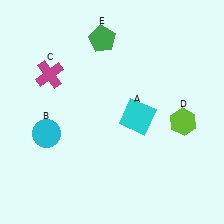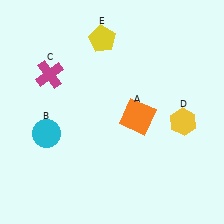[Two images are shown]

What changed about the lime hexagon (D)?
In Image 1, D is lime. In Image 2, it changed to yellow.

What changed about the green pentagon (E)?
In Image 1, E is green. In Image 2, it changed to yellow.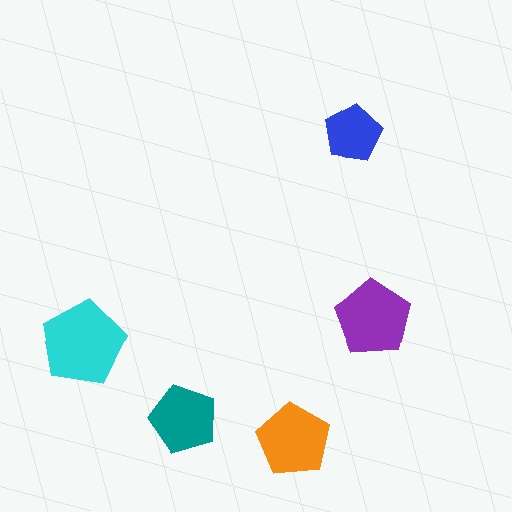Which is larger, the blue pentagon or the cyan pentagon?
The cyan one.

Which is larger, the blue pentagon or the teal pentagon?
The teal one.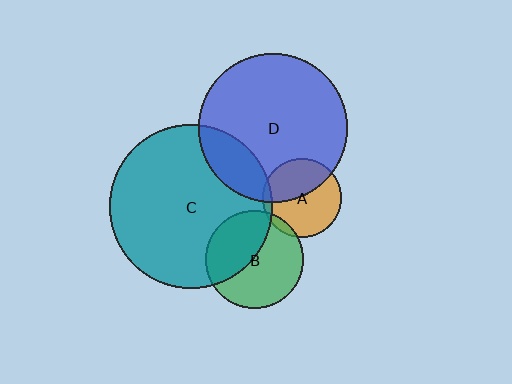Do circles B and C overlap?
Yes.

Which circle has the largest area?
Circle C (teal).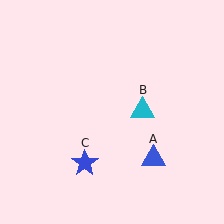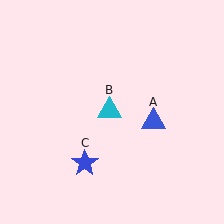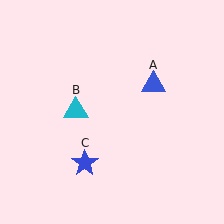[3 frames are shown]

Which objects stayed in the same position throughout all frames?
Blue star (object C) remained stationary.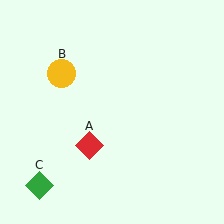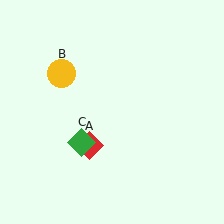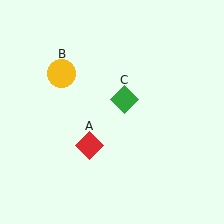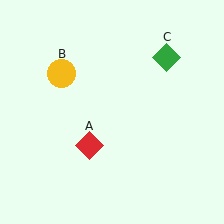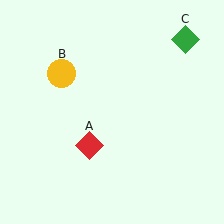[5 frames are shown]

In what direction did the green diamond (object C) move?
The green diamond (object C) moved up and to the right.